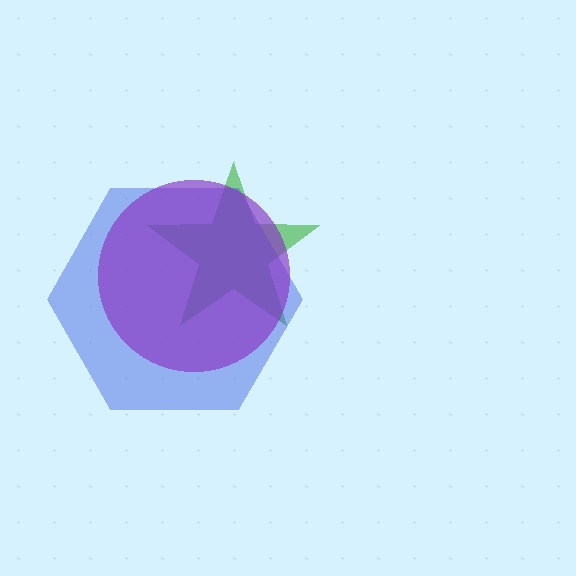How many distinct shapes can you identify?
There are 3 distinct shapes: a green star, a blue hexagon, a purple circle.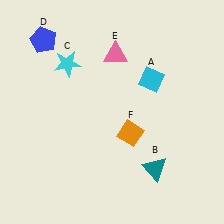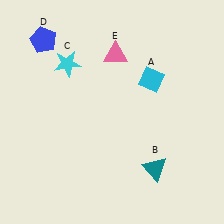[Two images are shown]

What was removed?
The orange diamond (F) was removed in Image 2.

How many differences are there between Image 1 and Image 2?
There is 1 difference between the two images.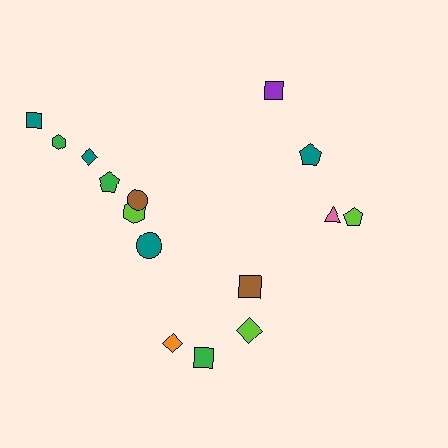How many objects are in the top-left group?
There are 6 objects.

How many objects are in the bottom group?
There are 5 objects.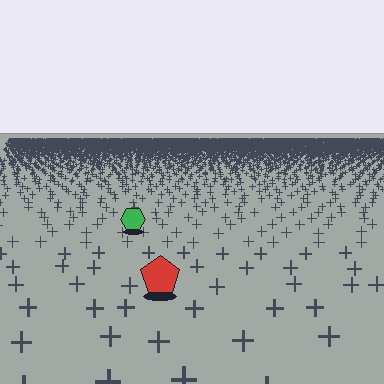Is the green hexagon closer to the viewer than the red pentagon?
No. The red pentagon is closer — you can tell from the texture gradient: the ground texture is coarser near it.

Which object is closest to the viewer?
The red pentagon is closest. The texture marks near it are larger and more spread out.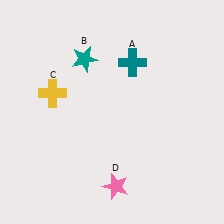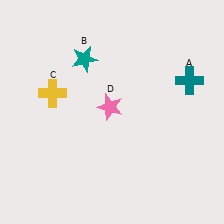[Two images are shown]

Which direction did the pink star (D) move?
The pink star (D) moved up.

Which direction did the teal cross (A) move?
The teal cross (A) moved right.